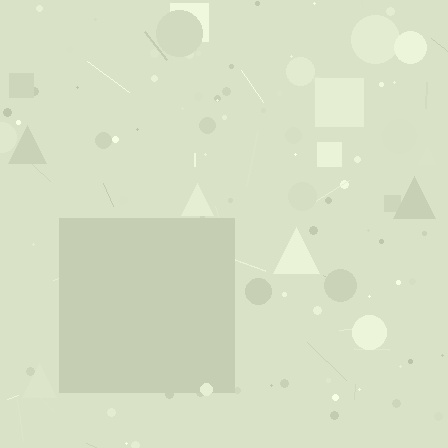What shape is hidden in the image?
A square is hidden in the image.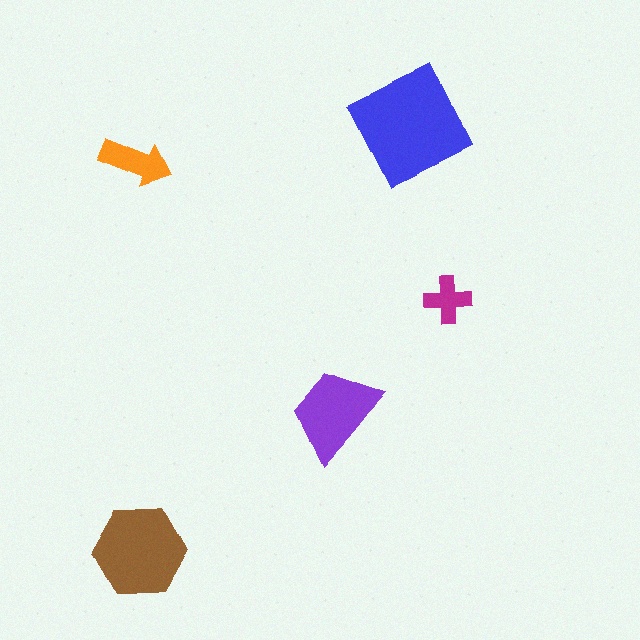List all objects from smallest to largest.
The magenta cross, the orange arrow, the purple trapezoid, the brown hexagon, the blue square.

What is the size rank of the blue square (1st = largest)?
1st.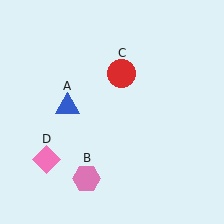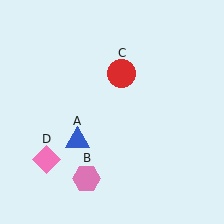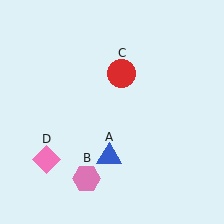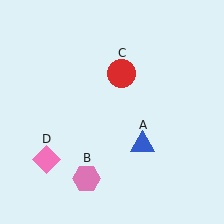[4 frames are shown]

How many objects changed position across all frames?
1 object changed position: blue triangle (object A).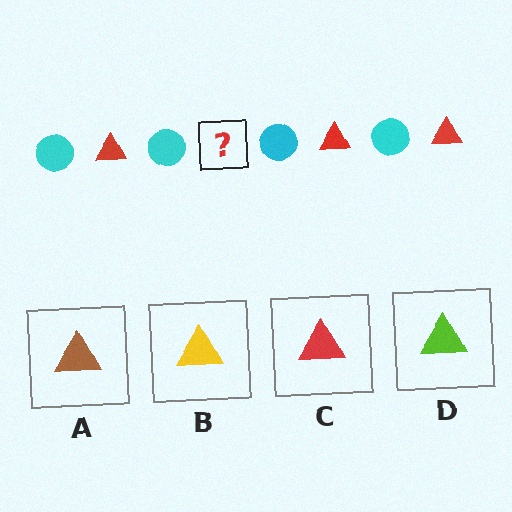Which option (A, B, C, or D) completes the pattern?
C.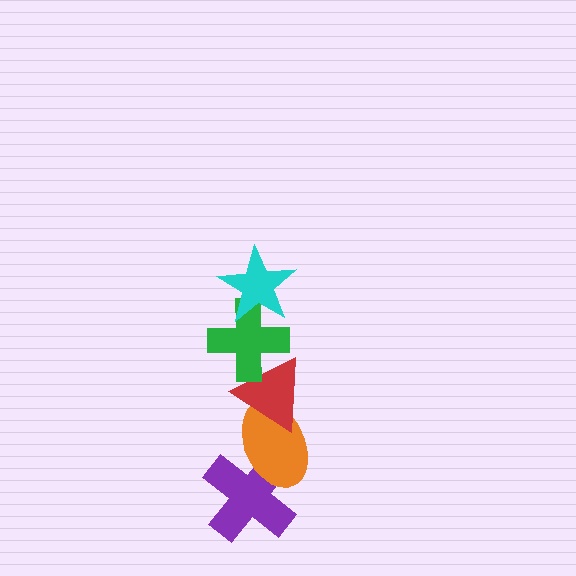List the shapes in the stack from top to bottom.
From top to bottom: the cyan star, the green cross, the red triangle, the orange ellipse, the purple cross.